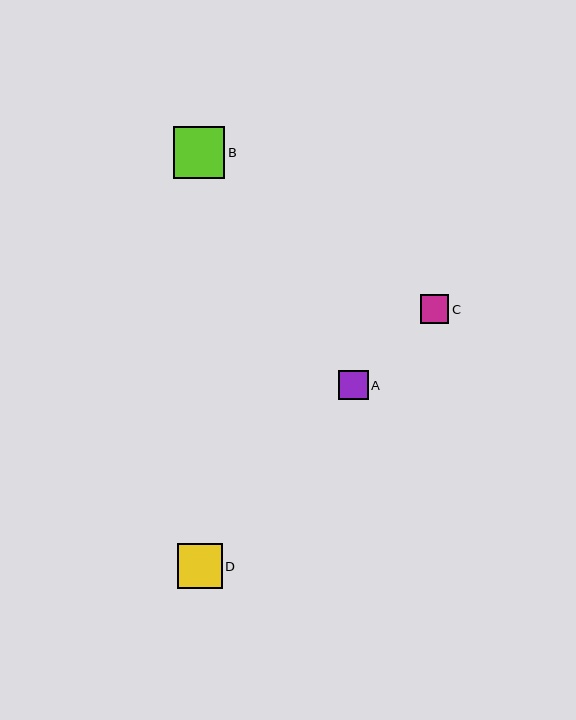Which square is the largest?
Square B is the largest with a size of approximately 52 pixels.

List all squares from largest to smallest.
From largest to smallest: B, D, A, C.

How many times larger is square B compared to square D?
Square B is approximately 1.1 times the size of square D.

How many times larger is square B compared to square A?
Square B is approximately 1.8 times the size of square A.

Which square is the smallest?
Square C is the smallest with a size of approximately 29 pixels.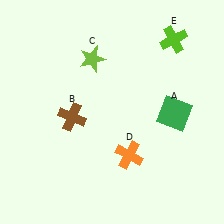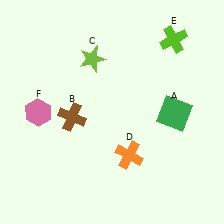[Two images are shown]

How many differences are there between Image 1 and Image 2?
There is 1 difference between the two images.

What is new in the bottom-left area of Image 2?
A pink hexagon (F) was added in the bottom-left area of Image 2.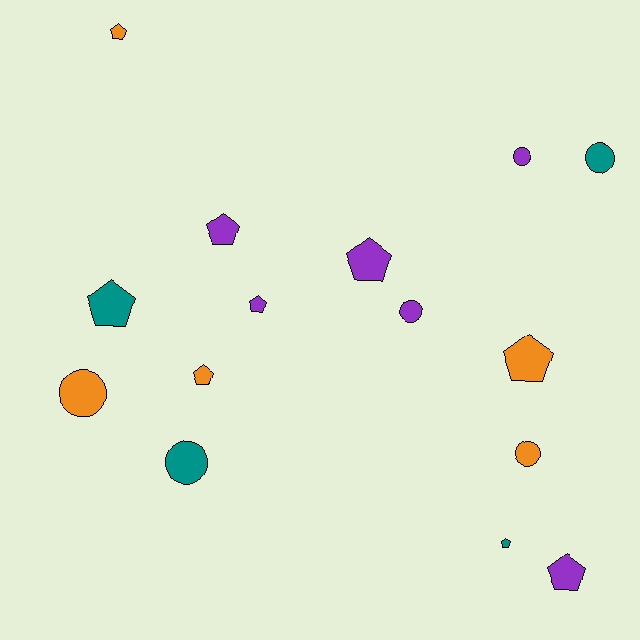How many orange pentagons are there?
There are 3 orange pentagons.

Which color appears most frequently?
Purple, with 6 objects.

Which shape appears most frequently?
Pentagon, with 9 objects.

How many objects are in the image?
There are 15 objects.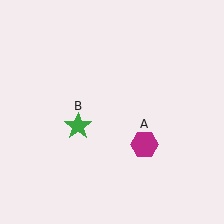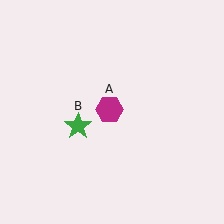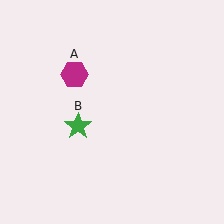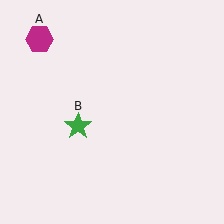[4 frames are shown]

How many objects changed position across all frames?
1 object changed position: magenta hexagon (object A).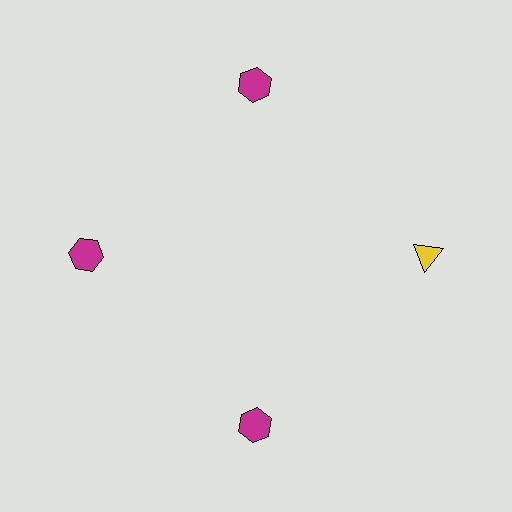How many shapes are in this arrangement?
There are 4 shapes arranged in a ring pattern.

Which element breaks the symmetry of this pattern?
The yellow triangle at roughly the 3 o'clock position breaks the symmetry. All other shapes are magenta hexagons.